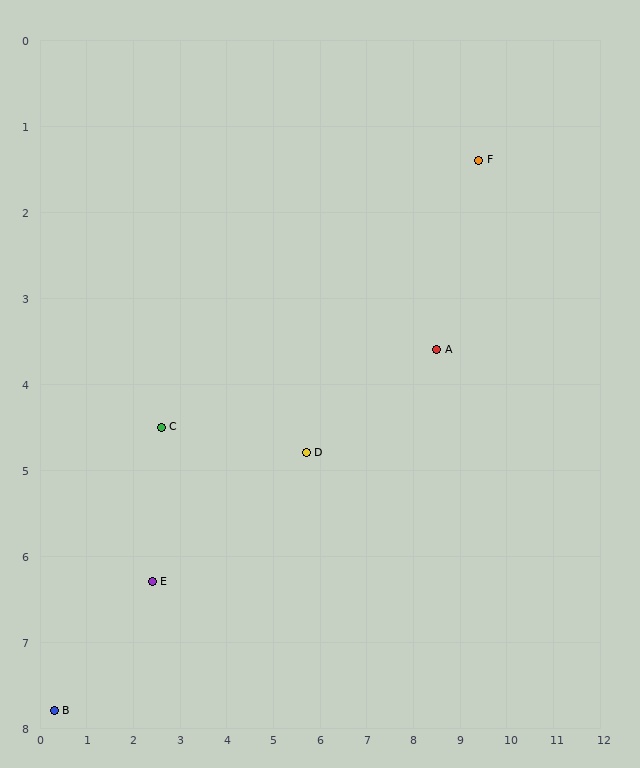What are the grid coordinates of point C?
Point C is at approximately (2.6, 4.5).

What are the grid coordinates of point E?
Point E is at approximately (2.4, 6.3).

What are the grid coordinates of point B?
Point B is at approximately (0.3, 7.8).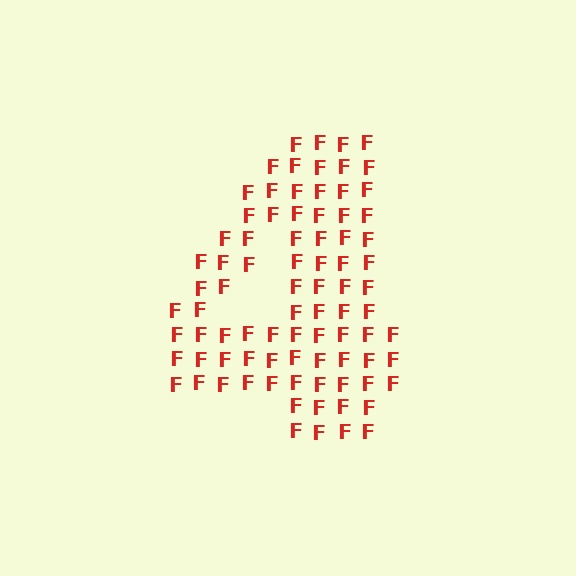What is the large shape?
The large shape is the digit 4.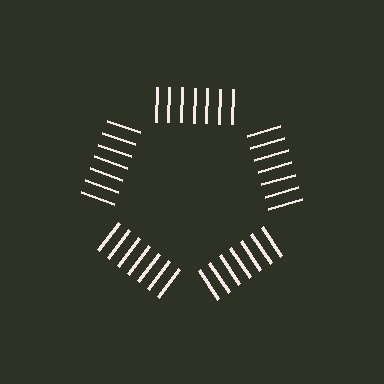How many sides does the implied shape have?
5 sides — the line-ends trace a pentagon.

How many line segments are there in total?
35 — 7 along each of the 5 edges.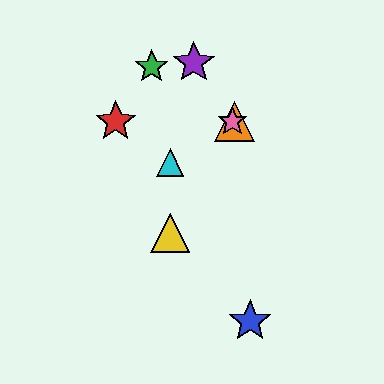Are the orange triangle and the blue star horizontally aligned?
No, the orange triangle is at y≈121 and the blue star is at y≈321.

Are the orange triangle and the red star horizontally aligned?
Yes, both are at y≈121.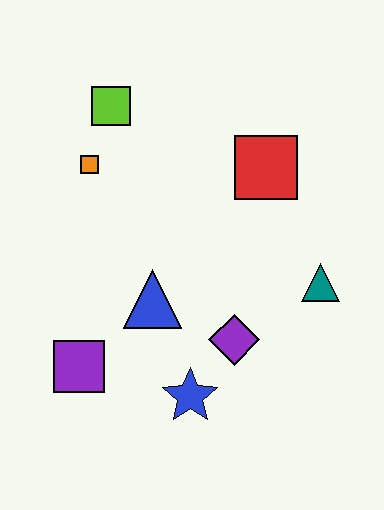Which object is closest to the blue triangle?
The purple diamond is closest to the blue triangle.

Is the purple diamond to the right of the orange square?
Yes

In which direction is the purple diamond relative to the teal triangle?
The purple diamond is to the left of the teal triangle.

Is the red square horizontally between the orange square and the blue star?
No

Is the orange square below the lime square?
Yes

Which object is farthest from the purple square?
The red square is farthest from the purple square.